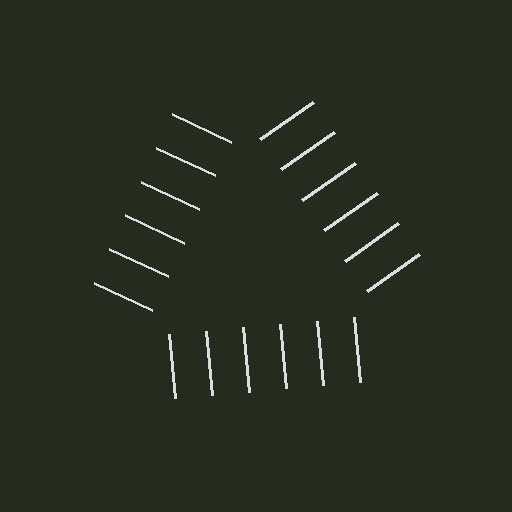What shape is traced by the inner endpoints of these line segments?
An illusory triangle — the line segments terminate on its edges but no continuous stroke is drawn.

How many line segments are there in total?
18 — 6 along each of the 3 edges.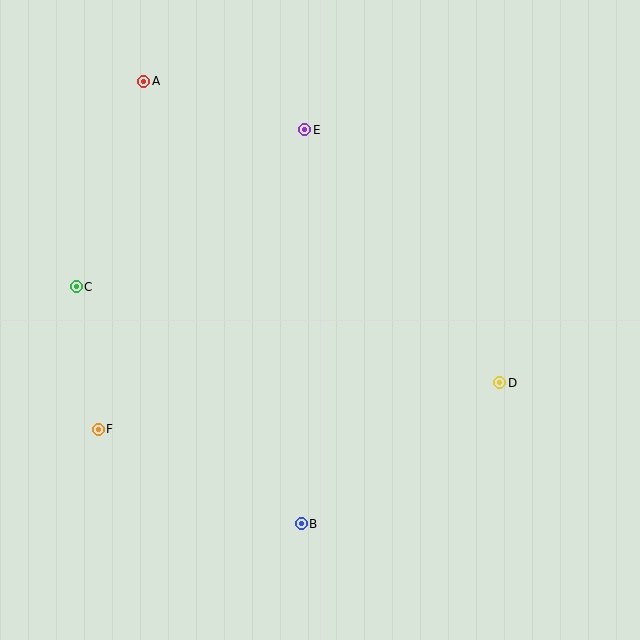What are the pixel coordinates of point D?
Point D is at (500, 383).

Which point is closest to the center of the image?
Point D at (500, 383) is closest to the center.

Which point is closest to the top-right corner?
Point E is closest to the top-right corner.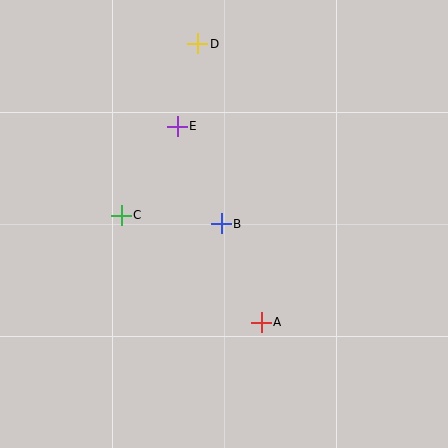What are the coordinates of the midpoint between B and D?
The midpoint between B and D is at (210, 134).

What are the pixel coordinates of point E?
Point E is at (177, 126).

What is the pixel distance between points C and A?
The distance between C and A is 176 pixels.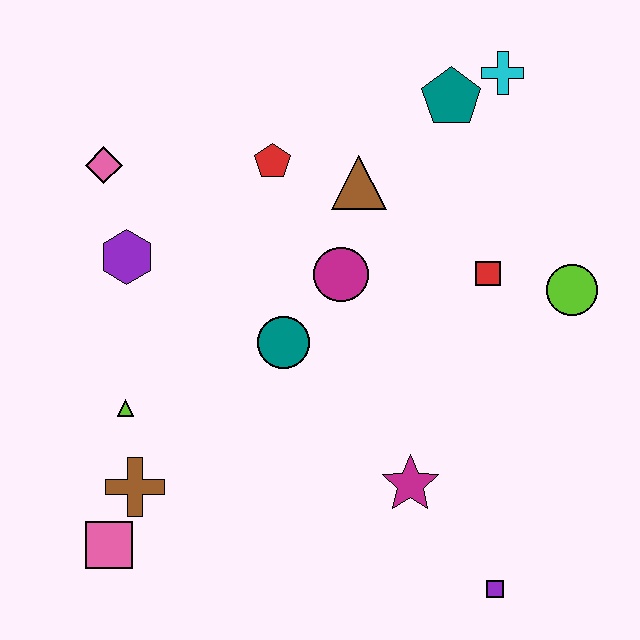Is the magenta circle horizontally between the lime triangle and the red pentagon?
No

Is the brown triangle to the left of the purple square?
Yes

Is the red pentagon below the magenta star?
No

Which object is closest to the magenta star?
The purple square is closest to the magenta star.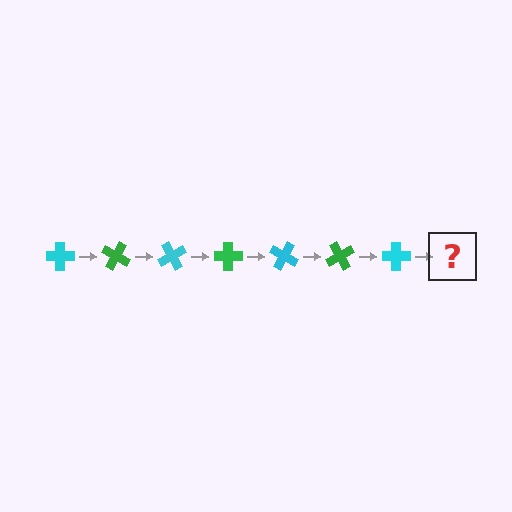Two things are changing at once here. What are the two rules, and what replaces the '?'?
The two rules are that it rotates 30 degrees each step and the color cycles through cyan and green. The '?' should be a green cross, rotated 210 degrees from the start.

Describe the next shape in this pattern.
It should be a green cross, rotated 210 degrees from the start.